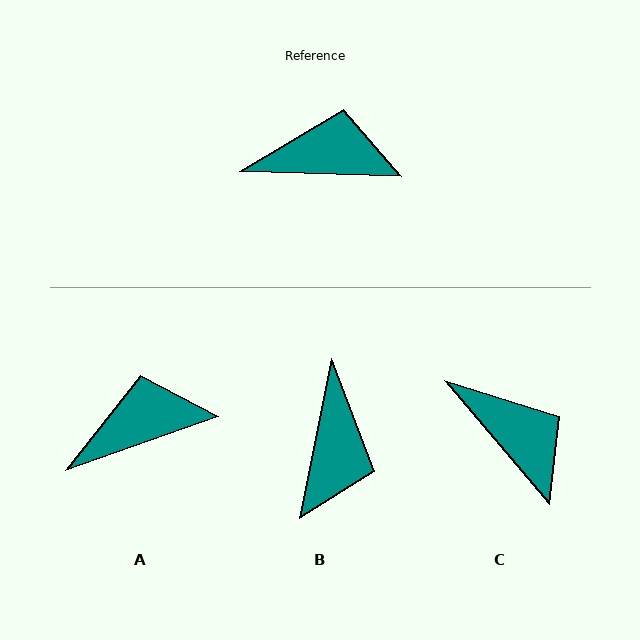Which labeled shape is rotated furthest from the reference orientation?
B, about 100 degrees away.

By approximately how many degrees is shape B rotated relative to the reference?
Approximately 100 degrees clockwise.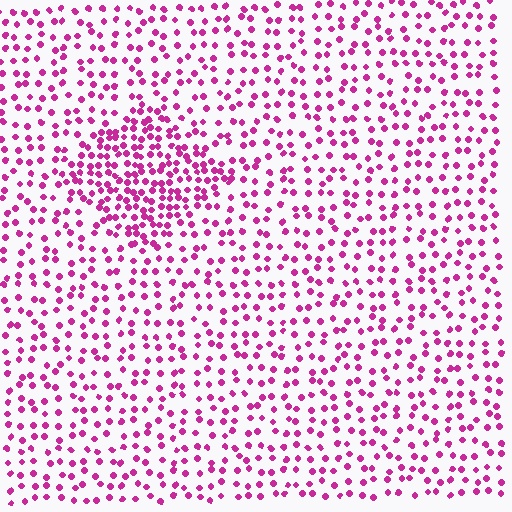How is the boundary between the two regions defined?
The boundary is defined by a change in element density (approximately 2.1x ratio). All elements are the same color, size, and shape.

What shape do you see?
I see a diamond.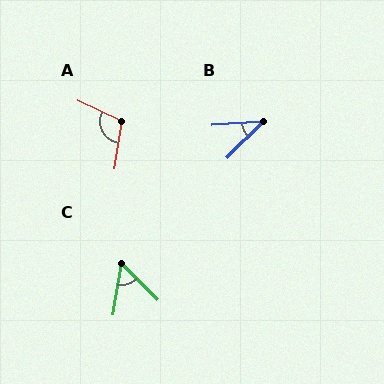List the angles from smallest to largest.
B (41°), C (54°), A (107°).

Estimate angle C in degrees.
Approximately 54 degrees.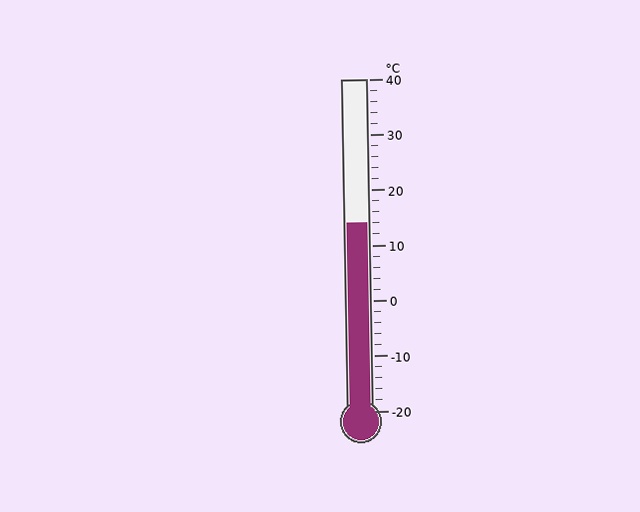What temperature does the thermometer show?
The thermometer shows approximately 14°C.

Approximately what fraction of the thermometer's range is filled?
The thermometer is filled to approximately 55% of its range.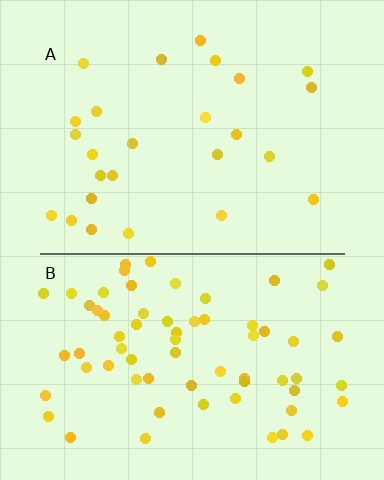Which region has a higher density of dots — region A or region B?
B (the bottom).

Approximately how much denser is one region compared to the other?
Approximately 2.6× — region B over region A.